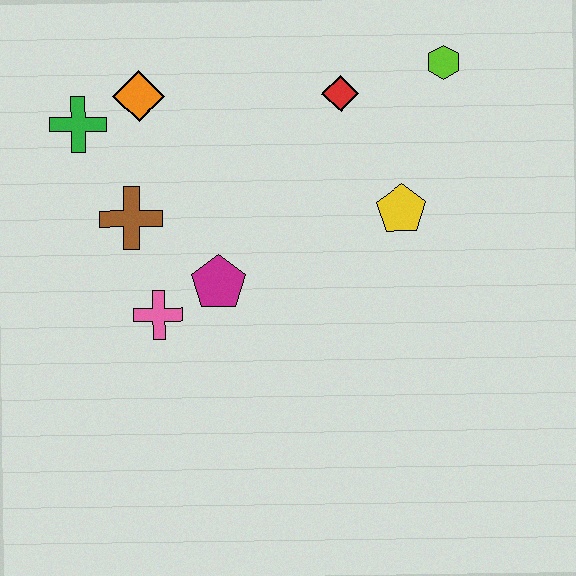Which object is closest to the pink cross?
The magenta pentagon is closest to the pink cross.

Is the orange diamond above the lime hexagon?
No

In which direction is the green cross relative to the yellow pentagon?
The green cross is to the left of the yellow pentagon.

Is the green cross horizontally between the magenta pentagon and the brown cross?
No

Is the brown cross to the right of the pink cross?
No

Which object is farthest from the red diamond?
The pink cross is farthest from the red diamond.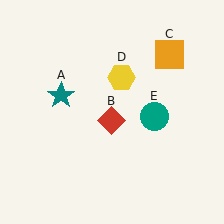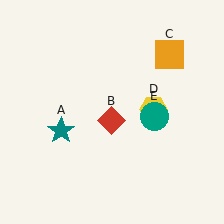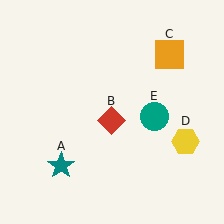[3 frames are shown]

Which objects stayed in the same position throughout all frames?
Red diamond (object B) and orange square (object C) and teal circle (object E) remained stationary.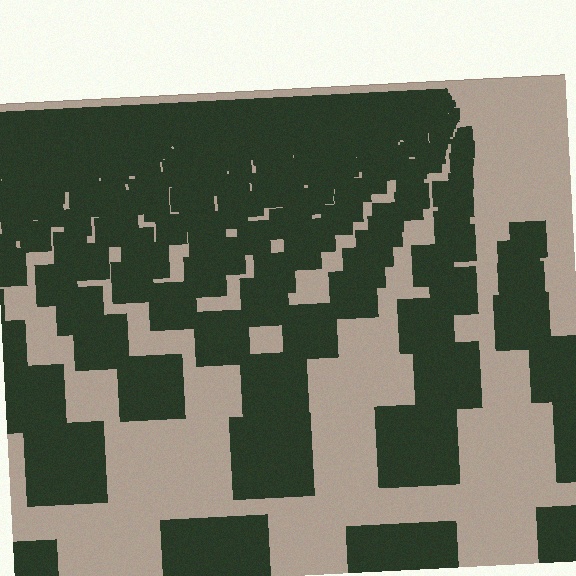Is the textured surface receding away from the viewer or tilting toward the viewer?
The surface is receding away from the viewer. Texture elements get smaller and denser toward the top.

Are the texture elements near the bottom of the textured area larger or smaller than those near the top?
Larger. Near the bottom, elements are closer to the viewer and appear at a bigger on-screen size.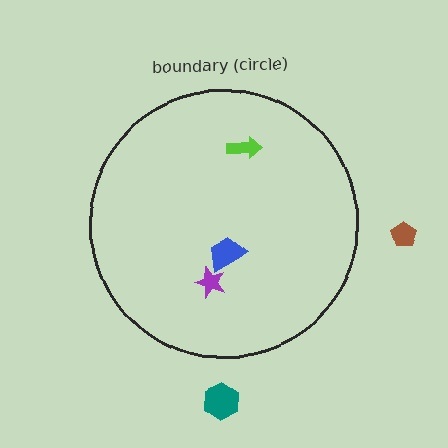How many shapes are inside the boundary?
3 inside, 2 outside.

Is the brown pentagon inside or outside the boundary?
Outside.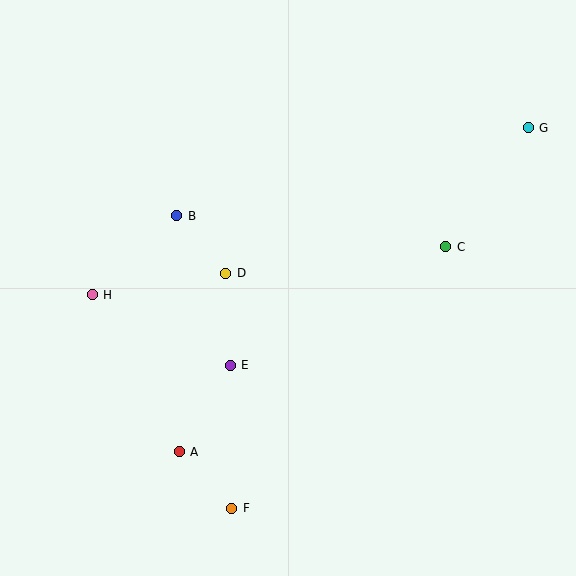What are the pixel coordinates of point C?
Point C is at (446, 247).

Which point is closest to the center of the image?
Point D at (226, 273) is closest to the center.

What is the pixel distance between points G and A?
The distance between G and A is 476 pixels.